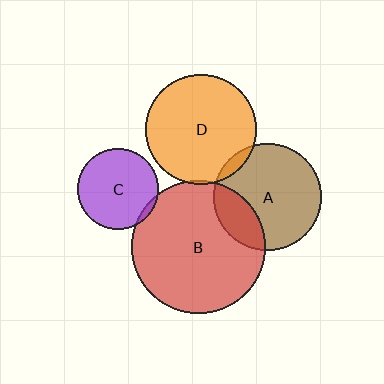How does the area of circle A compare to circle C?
Approximately 1.8 times.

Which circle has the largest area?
Circle B (red).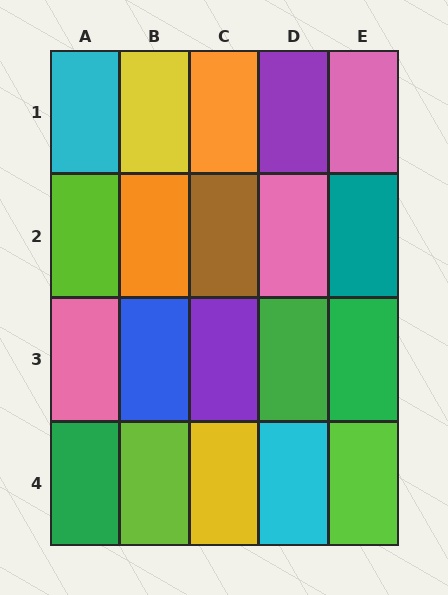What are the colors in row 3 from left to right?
Pink, blue, purple, green, green.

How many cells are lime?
3 cells are lime.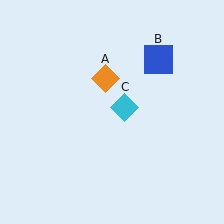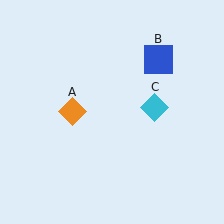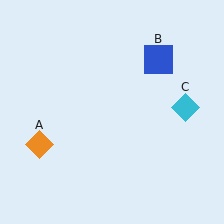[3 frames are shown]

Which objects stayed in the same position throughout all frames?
Blue square (object B) remained stationary.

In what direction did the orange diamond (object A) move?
The orange diamond (object A) moved down and to the left.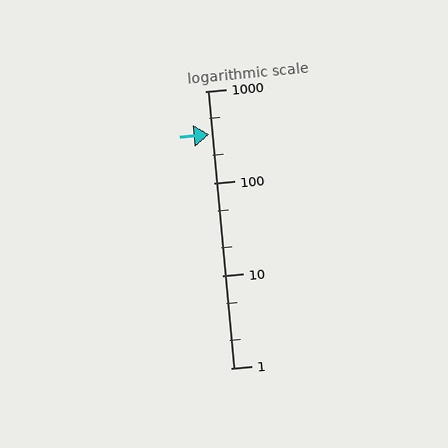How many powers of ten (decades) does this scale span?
The scale spans 3 decades, from 1 to 1000.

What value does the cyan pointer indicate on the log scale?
The pointer indicates approximately 340.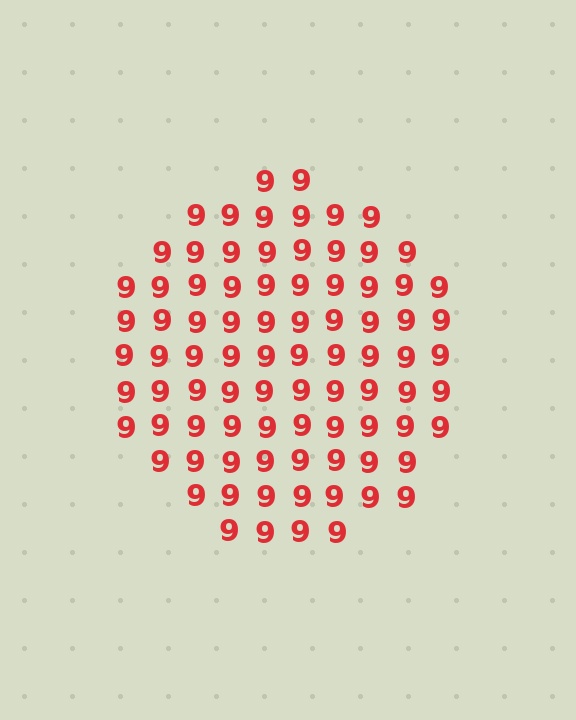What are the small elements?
The small elements are digit 9's.